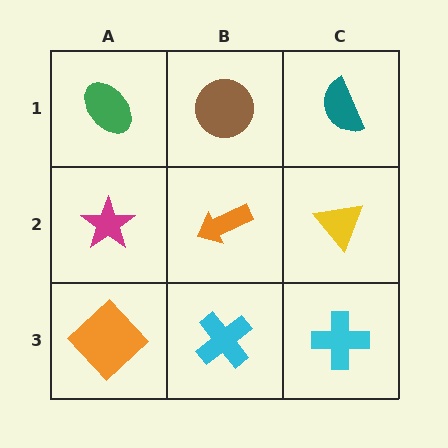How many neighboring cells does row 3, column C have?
2.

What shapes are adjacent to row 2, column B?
A brown circle (row 1, column B), a cyan cross (row 3, column B), a magenta star (row 2, column A), a yellow triangle (row 2, column C).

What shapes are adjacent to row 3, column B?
An orange arrow (row 2, column B), an orange diamond (row 3, column A), a cyan cross (row 3, column C).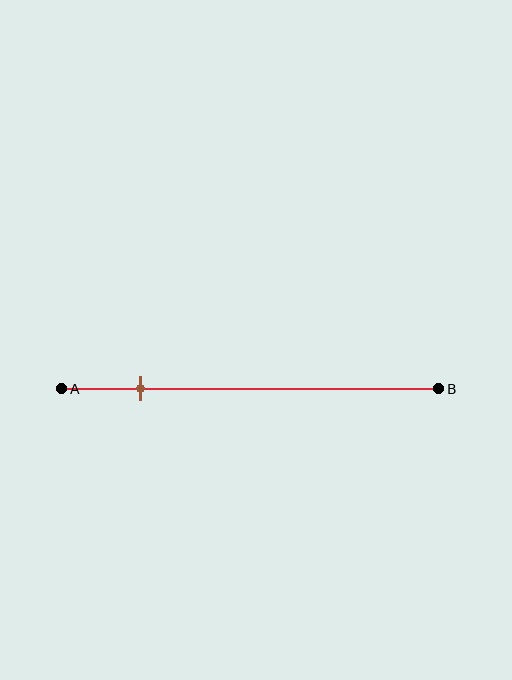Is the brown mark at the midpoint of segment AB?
No, the mark is at about 20% from A, not at the 50% midpoint.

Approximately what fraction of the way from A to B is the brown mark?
The brown mark is approximately 20% of the way from A to B.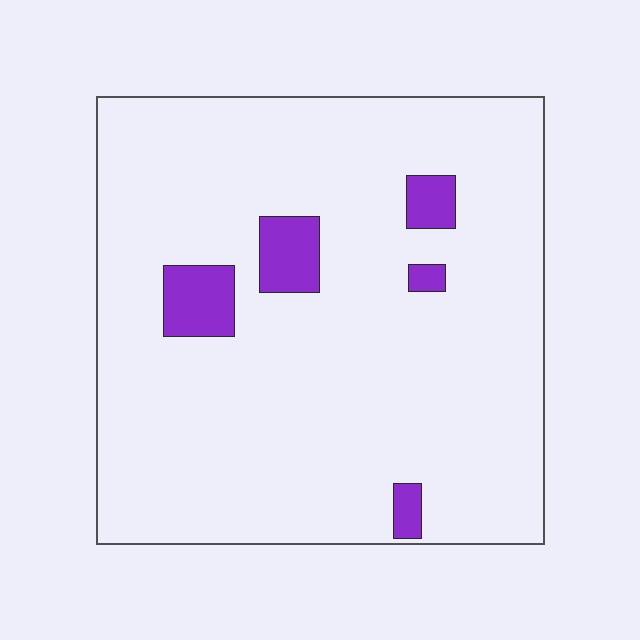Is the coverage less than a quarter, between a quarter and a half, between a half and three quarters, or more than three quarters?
Less than a quarter.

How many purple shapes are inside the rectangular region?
5.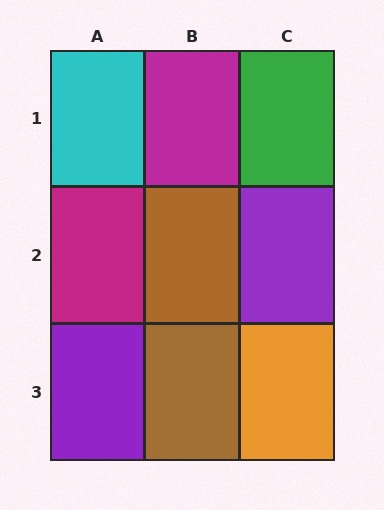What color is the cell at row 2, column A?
Magenta.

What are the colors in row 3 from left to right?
Purple, brown, orange.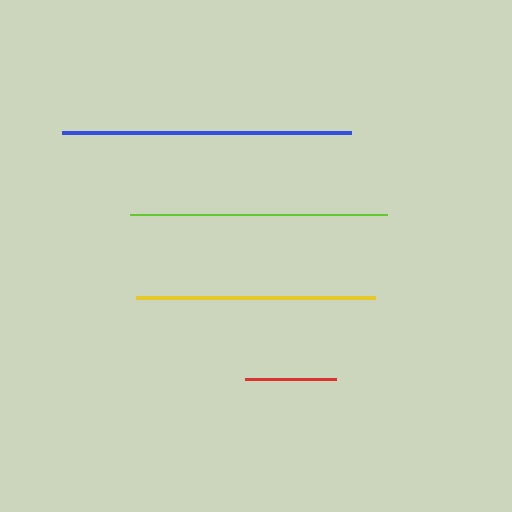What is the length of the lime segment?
The lime segment is approximately 257 pixels long.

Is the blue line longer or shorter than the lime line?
The blue line is longer than the lime line.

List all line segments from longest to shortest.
From longest to shortest: blue, lime, yellow, red.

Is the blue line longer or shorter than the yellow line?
The blue line is longer than the yellow line.